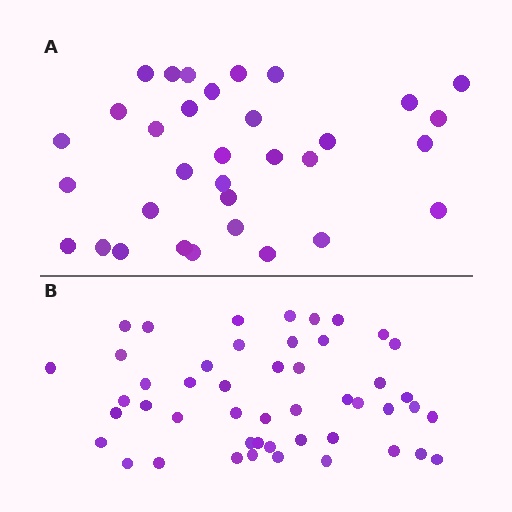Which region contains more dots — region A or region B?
Region B (the bottom region) has more dots.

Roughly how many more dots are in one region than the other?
Region B has approximately 15 more dots than region A.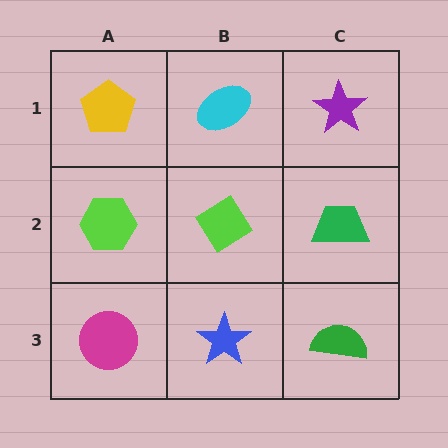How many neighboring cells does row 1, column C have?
2.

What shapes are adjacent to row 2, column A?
A yellow pentagon (row 1, column A), a magenta circle (row 3, column A), a lime diamond (row 2, column B).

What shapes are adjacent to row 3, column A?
A lime hexagon (row 2, column A), a blue star (row 3, column B).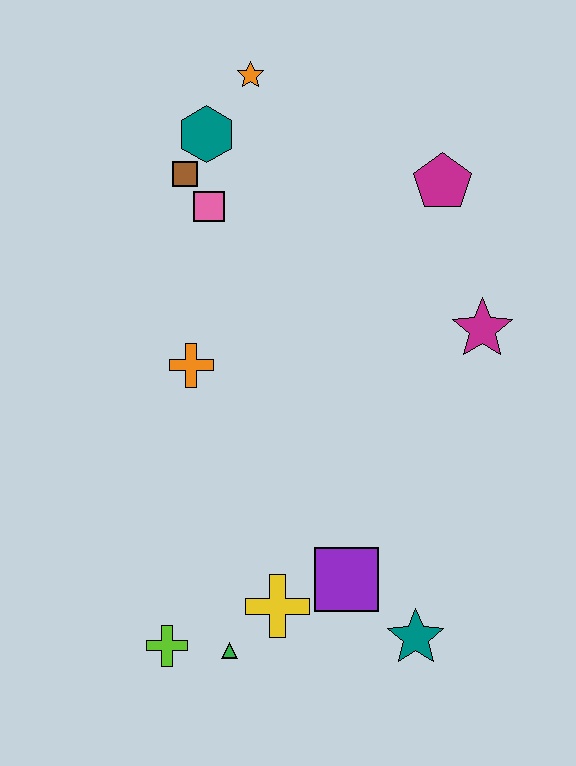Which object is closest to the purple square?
The yellow cross is closest to the purple square.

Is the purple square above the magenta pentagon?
No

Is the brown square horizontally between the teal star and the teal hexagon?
No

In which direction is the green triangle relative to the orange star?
The green triangle is below the orange star.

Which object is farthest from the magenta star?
The lime cross is farthest from the magenta star.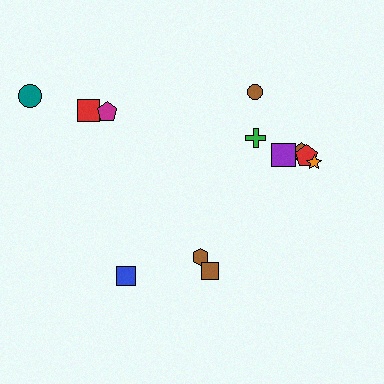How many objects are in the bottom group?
There are 3 objects.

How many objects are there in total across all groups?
There are 12 objects.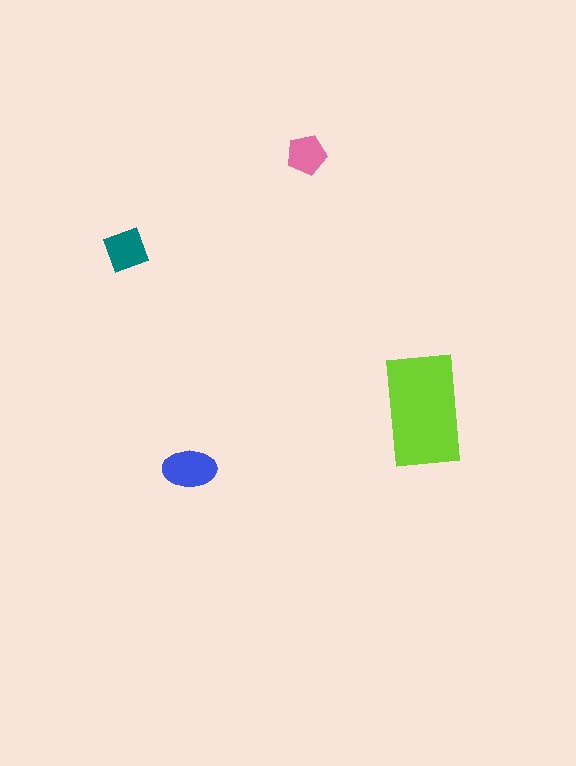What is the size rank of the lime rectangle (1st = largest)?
1st.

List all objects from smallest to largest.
The pink pentagon, the teal diamond, the blue ellipse, the lime rectangle.